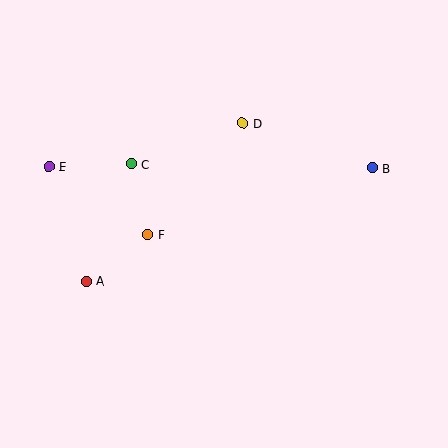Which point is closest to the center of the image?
Point F at (148, 234) is closest to the center.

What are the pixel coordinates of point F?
Point F is at (148, 234).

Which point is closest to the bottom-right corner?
Point B is closest to the bottom-right corner.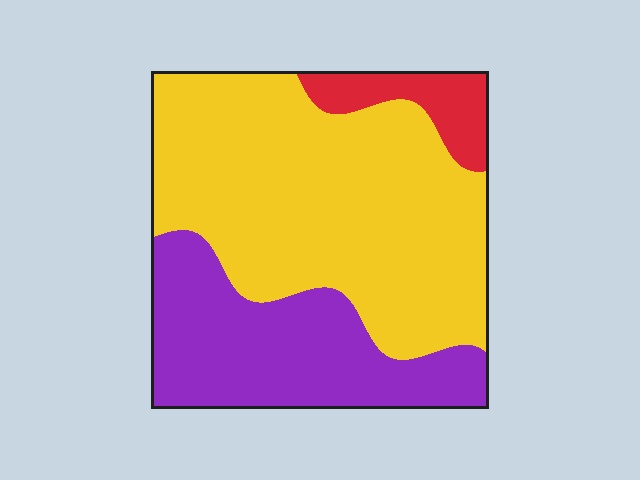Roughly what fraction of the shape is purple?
Purple takes up about one third (1/3) of the shape.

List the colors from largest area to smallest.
From largest to smallest: yellow, purple, red.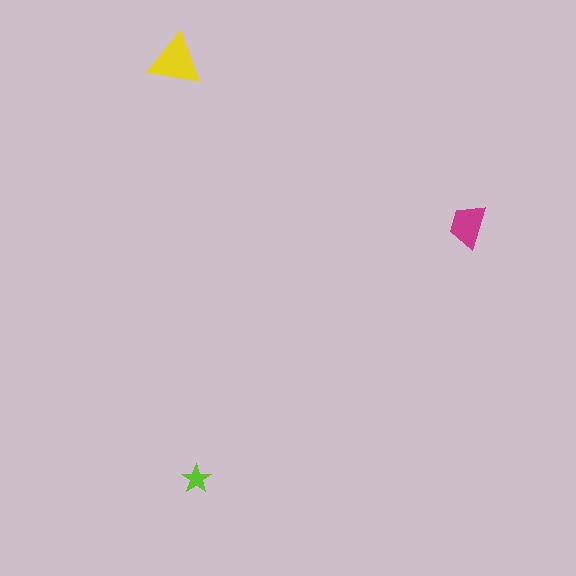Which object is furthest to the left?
The yellow triangle is leftmost.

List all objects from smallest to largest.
The lime star, the magenta trapezoid, the yellow triangle.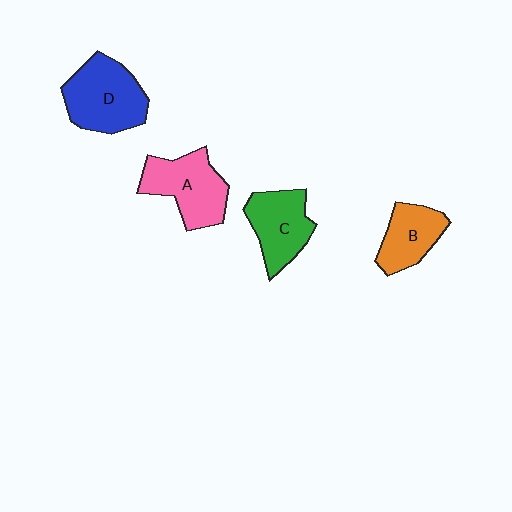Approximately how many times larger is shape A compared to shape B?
Approximately 1.4 times.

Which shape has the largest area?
Shape D (blue).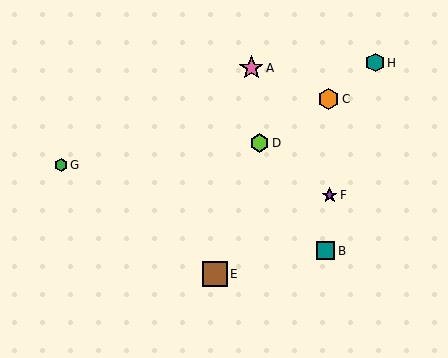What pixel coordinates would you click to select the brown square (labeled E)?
Click at (215, 274) to select the brown square E.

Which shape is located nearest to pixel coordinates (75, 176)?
The green hexagon (labeled G) at (61, 165) is nearest to that location.